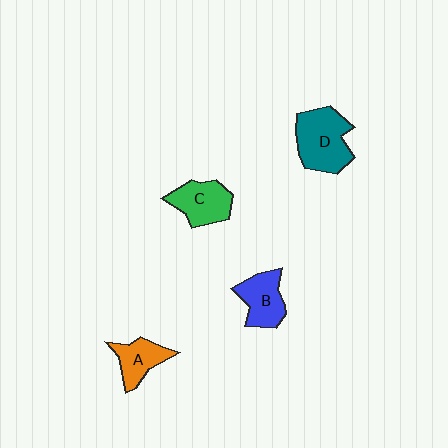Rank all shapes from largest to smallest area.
From largest to smallest: D (teal), C (green), B (blue), A (orange).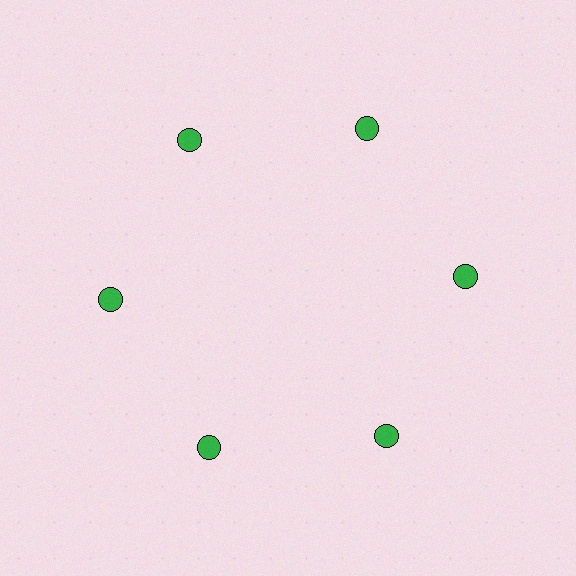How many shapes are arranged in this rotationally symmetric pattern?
There are 6 shapes, arranged in 6 groups of 1.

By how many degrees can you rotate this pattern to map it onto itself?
The pattern maps onto itself every 60 degrees of rotation.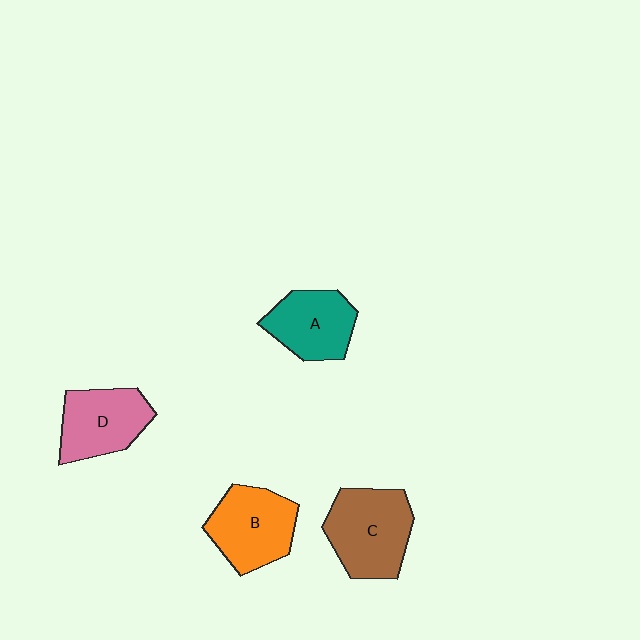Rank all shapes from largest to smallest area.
From largest to smallest: C (brown), B (orange), D (pink), A (teal).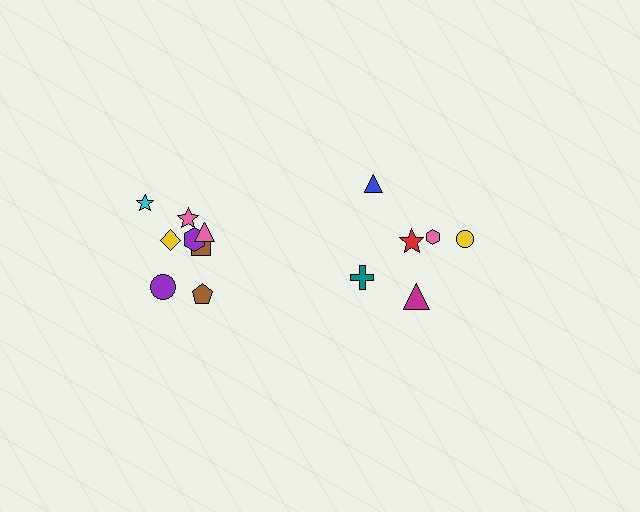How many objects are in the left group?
There are 8 objects.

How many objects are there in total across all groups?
There are 14 objects.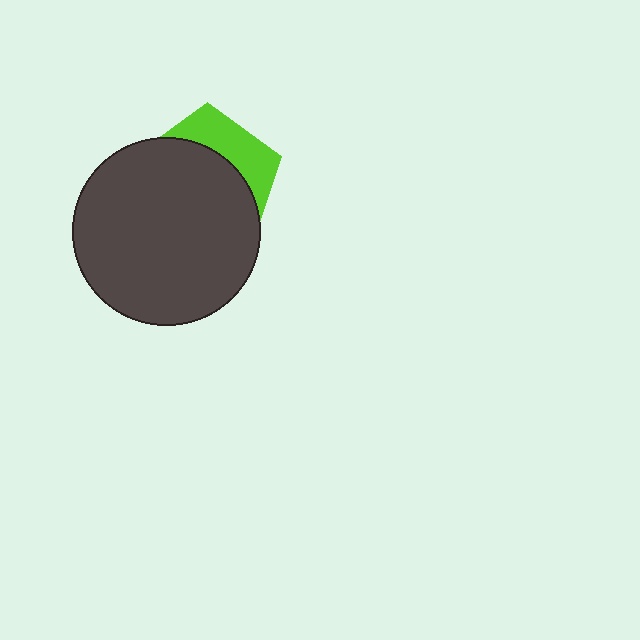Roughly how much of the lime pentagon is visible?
A small part of it is visible (roughly 30%).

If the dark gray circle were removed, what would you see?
You would see the complete lime pentagon.